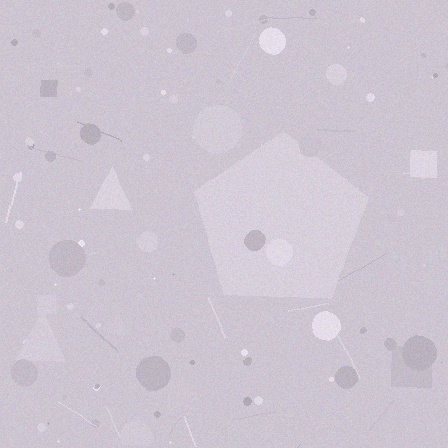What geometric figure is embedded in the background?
A pentagon is embedded in the background.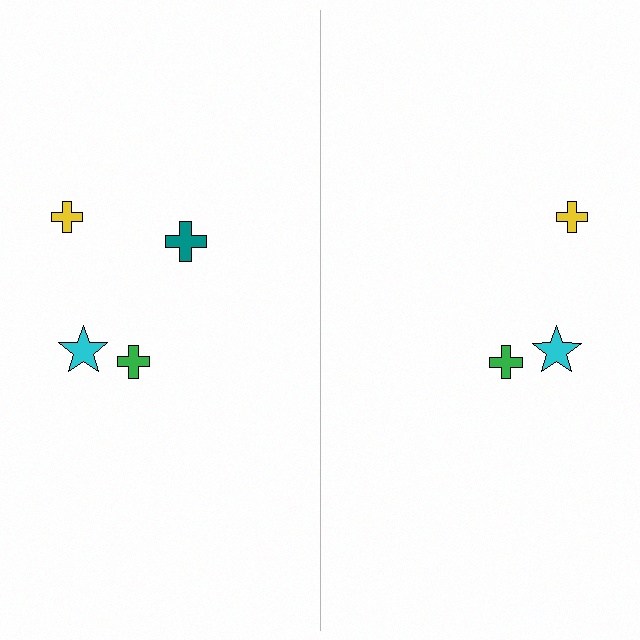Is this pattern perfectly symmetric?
No, the pattern is not perfectly symmetric. A teal cross is missing from the right side.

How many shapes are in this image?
There are 7 shapes in this image.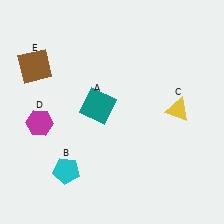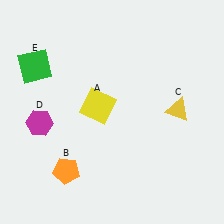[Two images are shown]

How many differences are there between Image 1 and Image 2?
There are 3 differences between the two images.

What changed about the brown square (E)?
In Image 1, E is brown. In Image 2, it changed to green.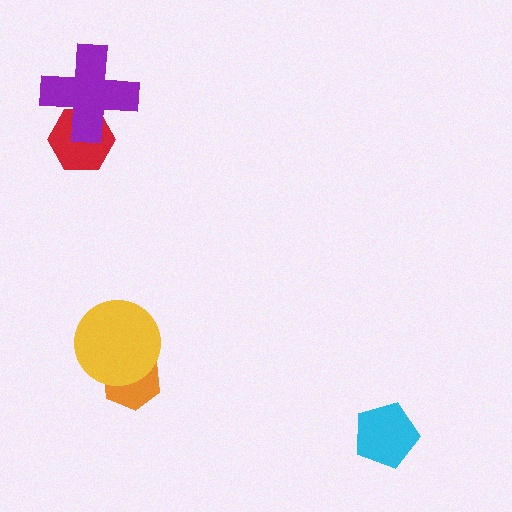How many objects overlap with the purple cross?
1 object overlaps with the purple cross.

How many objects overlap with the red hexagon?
1 object overlaps with the red hexagon.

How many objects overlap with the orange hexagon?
1 object overlaps with the orange hexagon.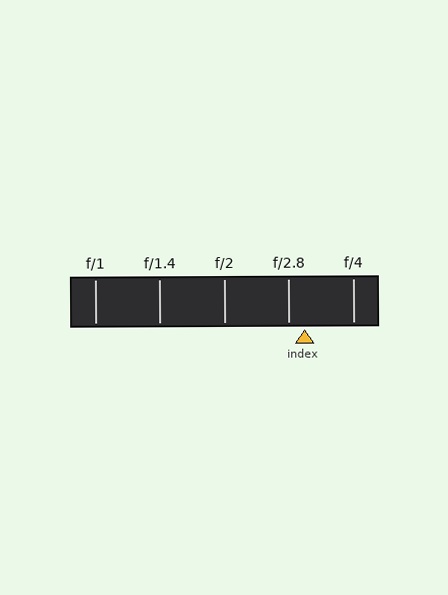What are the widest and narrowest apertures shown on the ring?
The widest aperture shown is f/1 and the narrowest is f/4.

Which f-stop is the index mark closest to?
The index mark is closest to f/2.8.